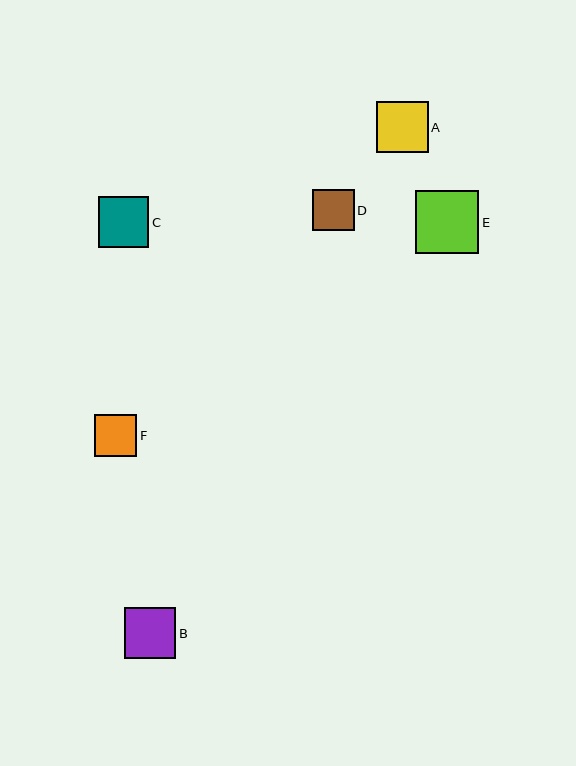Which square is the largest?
Square E is the largest with a size of approximately 63 pixels.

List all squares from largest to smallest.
From largest to smallest: E, A, B, C, F, D.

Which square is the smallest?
Square D is the smallest with a size of approximately 42 pixels.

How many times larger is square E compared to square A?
Square E is approximately 1.2 times the size of square A.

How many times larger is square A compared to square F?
Square A is approximately 1.2 times the size of square F.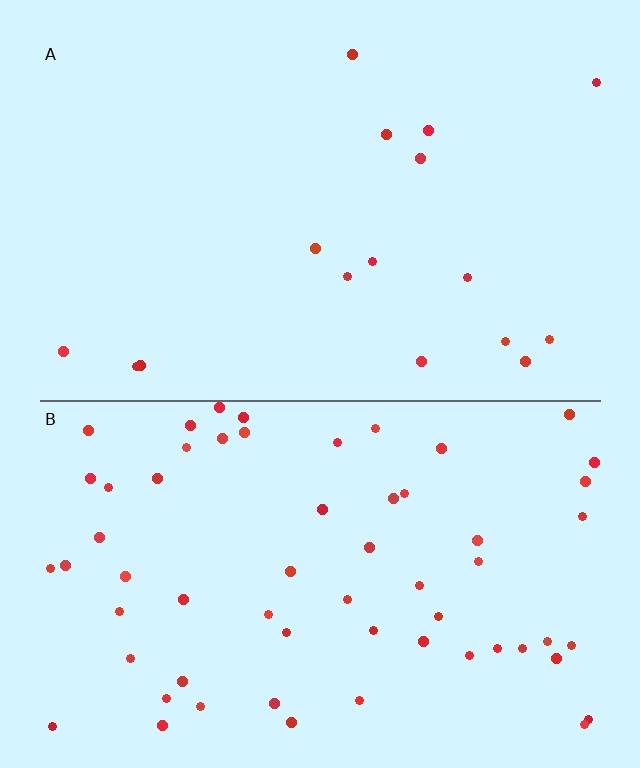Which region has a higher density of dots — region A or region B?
B (the bottom).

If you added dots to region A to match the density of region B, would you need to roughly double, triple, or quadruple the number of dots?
Approximately quadruple.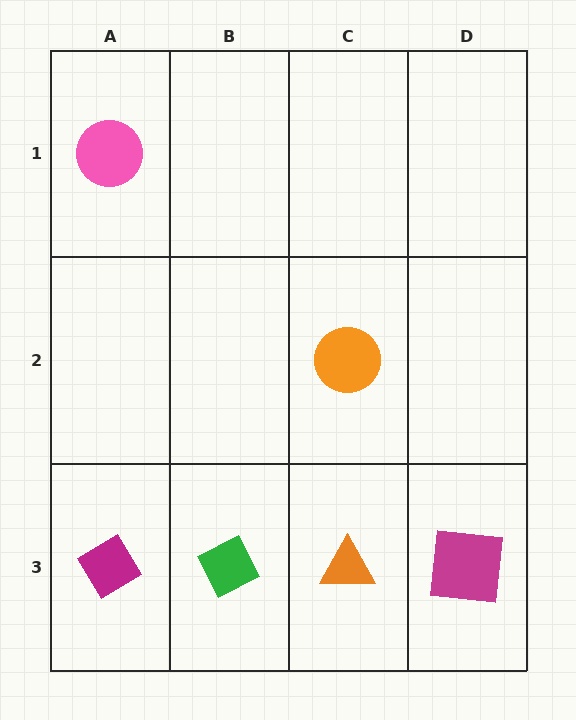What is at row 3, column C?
An orange triangle.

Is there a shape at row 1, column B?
No, that cell is empty.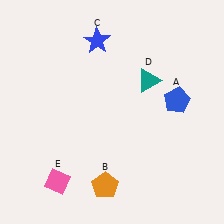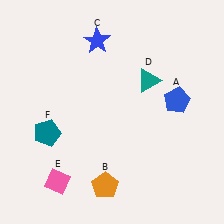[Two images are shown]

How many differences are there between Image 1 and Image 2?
There is 1 difference between the two images.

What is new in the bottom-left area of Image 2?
A teal pentagon (F) was added in the bottom-left area of Image 2.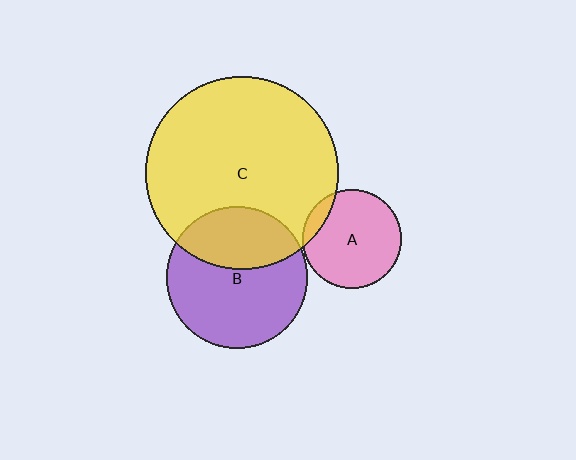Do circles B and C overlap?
Yes.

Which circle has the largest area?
Circle C (yellow).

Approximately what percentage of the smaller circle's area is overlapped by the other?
Approximately 35%.